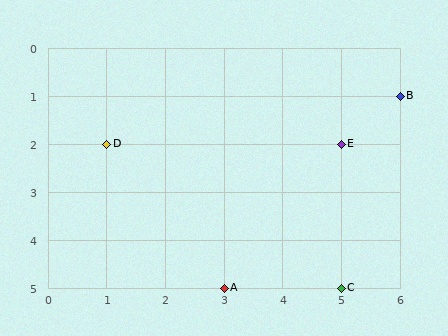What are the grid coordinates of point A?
Point A is at grid coordinates (3, 5).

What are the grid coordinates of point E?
Point E is at grid coordinates (5, 2).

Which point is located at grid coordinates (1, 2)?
Point D is at (1, 2).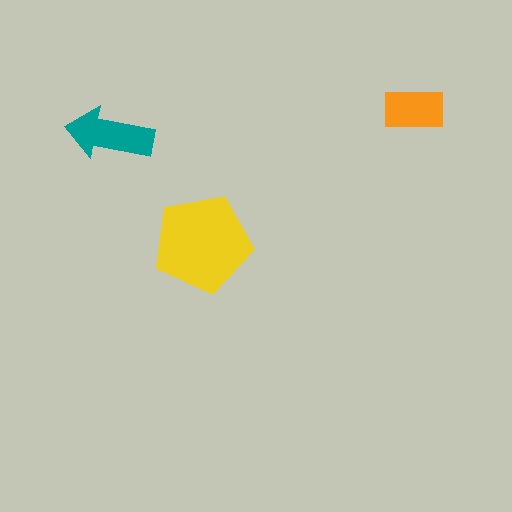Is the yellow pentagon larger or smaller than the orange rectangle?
Larger.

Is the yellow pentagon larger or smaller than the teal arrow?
Larger.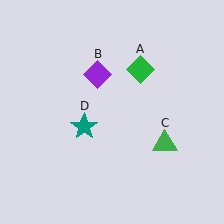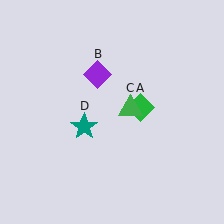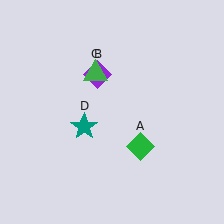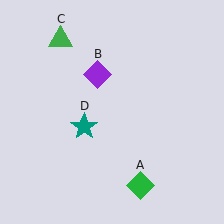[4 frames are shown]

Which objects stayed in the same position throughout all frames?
Purple diamond (object B) and teal star (object D) remained stationary.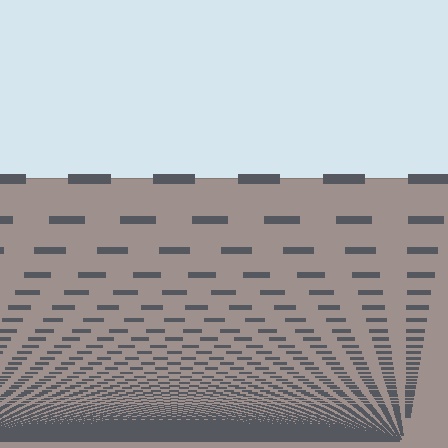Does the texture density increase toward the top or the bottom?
Density increases toward the bottom.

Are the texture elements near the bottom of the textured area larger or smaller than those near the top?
Smaller. The gradient is inverted — elements near the bottom are smaller and denser.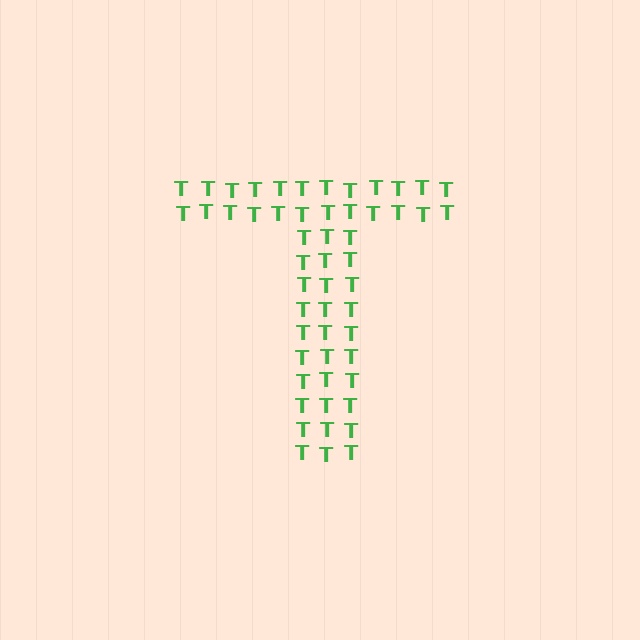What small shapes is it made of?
It is made of small letter T's.